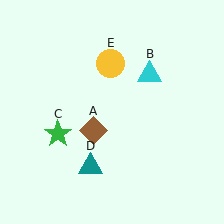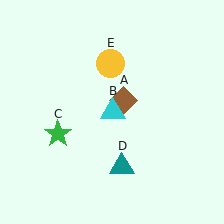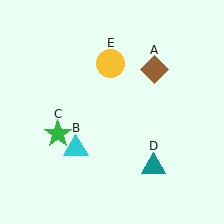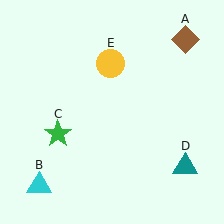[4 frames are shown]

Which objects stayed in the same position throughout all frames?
Green star (object C) and yellow circle (object E) remained stationary.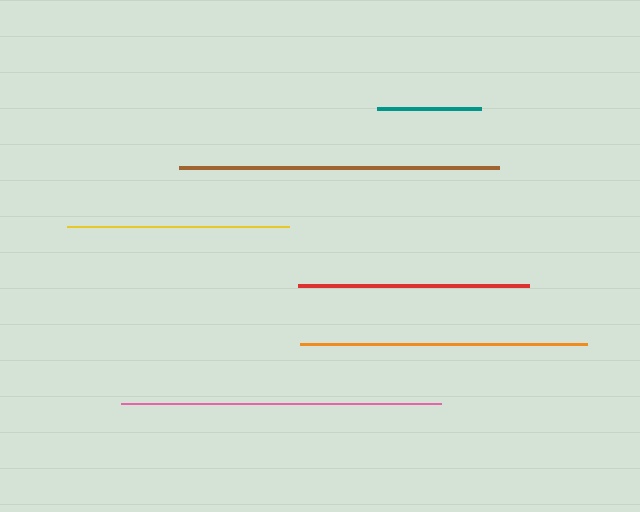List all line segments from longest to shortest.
From longest to shortest: pink, brown, orange, red, yellow, teal.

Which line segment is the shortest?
The teal line is the shortest at approximately 104 pixels.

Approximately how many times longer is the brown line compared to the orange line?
The brown line is approximately 1.1 times the length of the orange line.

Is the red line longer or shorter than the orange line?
The orange line is longer than the red line.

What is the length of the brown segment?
The brown segment is approximately 320 pixels long.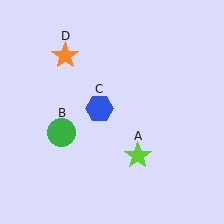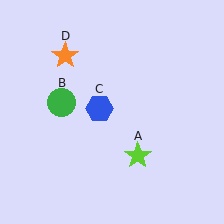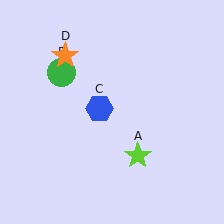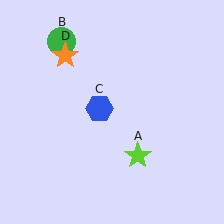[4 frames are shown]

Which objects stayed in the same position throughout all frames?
Lime star (object A) and blue hexagon (object C) and orange star (object D) remained stationary.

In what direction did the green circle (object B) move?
The green circle (object B) moved up.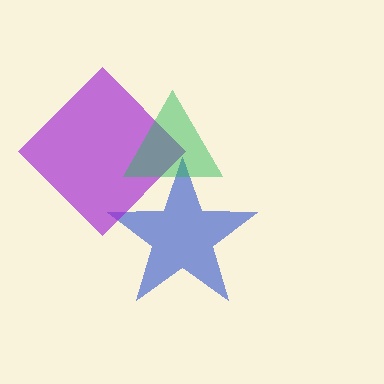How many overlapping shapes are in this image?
There are 3 overlapping shapes in the image.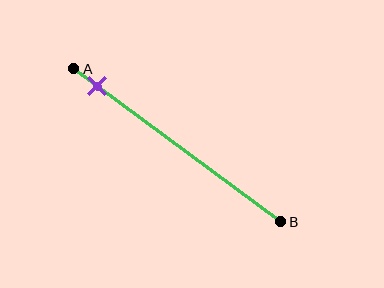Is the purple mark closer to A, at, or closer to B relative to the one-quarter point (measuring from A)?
The purple mark is closer to point A than the one-quarter point of segment AB.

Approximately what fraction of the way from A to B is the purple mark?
The purple mark is approximately 10% of the way from A to B.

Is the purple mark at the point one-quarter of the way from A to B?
No, the mark is at about 10% from A, not at the 25% one-quarter point.